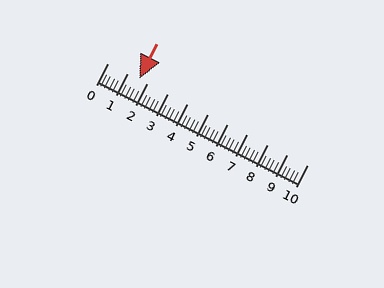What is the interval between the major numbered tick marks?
The major tick marks are spaced 1 units apart.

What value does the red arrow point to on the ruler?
The red arrow points to approximately 1.6.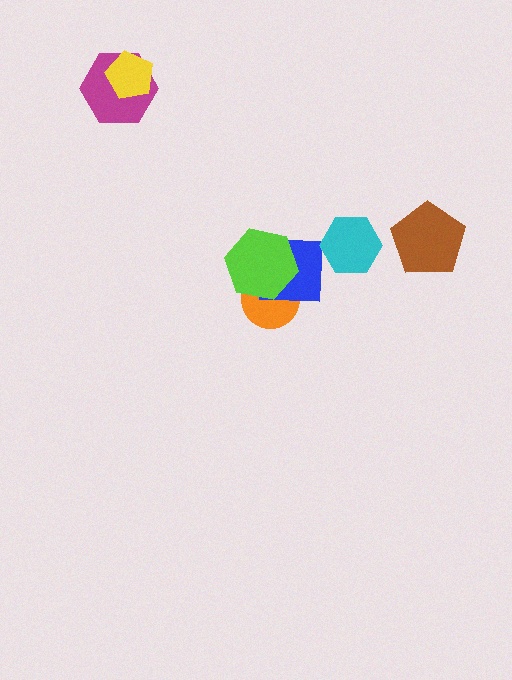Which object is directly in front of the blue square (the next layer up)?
The lime hexagon is directly in front of the blue square.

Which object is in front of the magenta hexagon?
The yellow pentagon is in front of the magenta hexagon.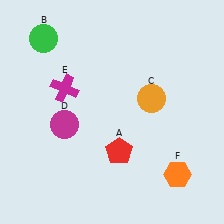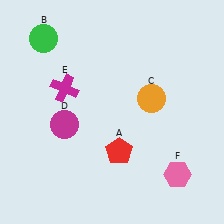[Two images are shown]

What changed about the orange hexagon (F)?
In Image 1, F is orange. In Image 2, it changed to pink.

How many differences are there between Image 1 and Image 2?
There is 1 difference between the two images.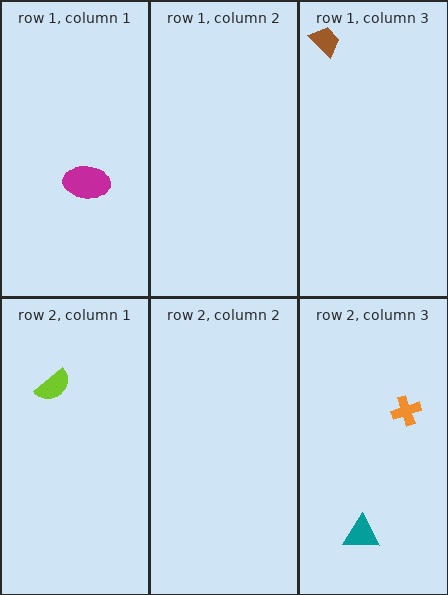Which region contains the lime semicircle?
The row 2, column 1 region.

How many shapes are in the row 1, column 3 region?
1.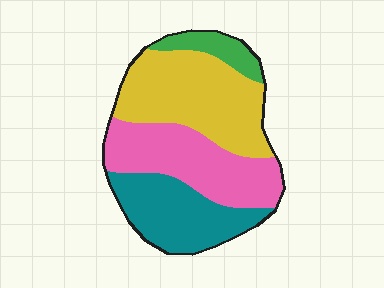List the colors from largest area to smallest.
From largest to smallest: yellow, pink, teal, green.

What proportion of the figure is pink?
Pink covers around 30% of the figure.